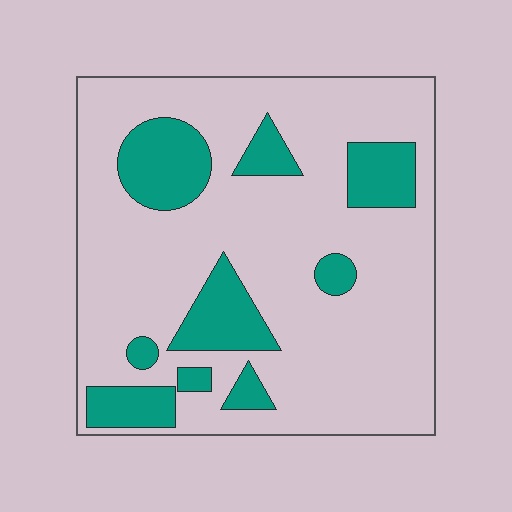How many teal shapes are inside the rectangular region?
9.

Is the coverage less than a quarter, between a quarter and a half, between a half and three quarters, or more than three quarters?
Less than a quarter.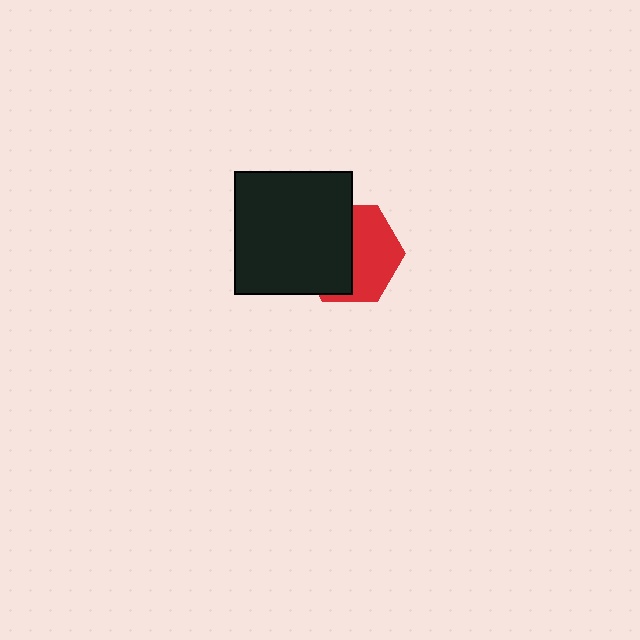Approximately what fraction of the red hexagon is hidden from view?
Roughly 51% of the red hexagon is hidden behind the black rectangle.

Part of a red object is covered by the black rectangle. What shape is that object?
It is a hexagon.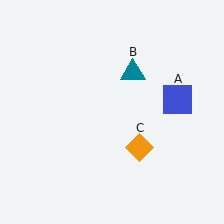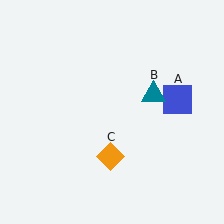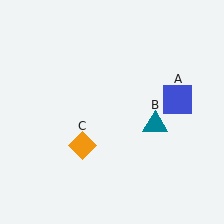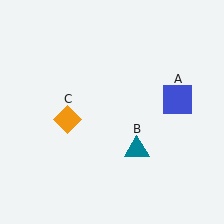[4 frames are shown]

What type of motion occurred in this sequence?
The teal triangle (object B), orange diamond (object C) rotated clockwise around the center of the scene.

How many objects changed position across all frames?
2 objects changed position: teal triangle (object B), orange diamond (object C).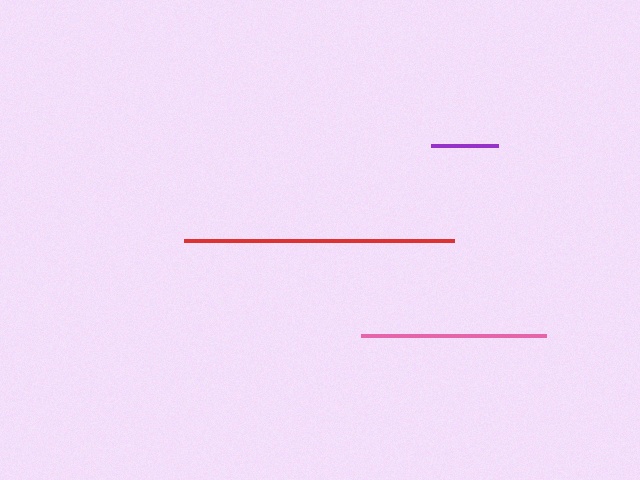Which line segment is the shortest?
The purple line is the shortest at approximately 66 pixels.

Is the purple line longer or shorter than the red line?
The red line is longer than the purple line.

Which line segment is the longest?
The red line is the longest at approximately 270 pixels.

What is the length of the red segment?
The red segment is approximately 270 pixels long.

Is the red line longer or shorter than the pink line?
The red line is longer than the pink line.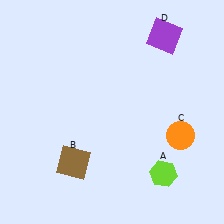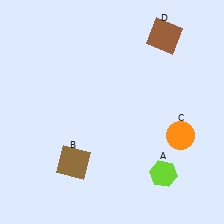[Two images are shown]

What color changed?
The square (D) changed from purple in Image 1 to brown in Image 2.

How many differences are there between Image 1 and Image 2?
There is 1 difference between the two images.